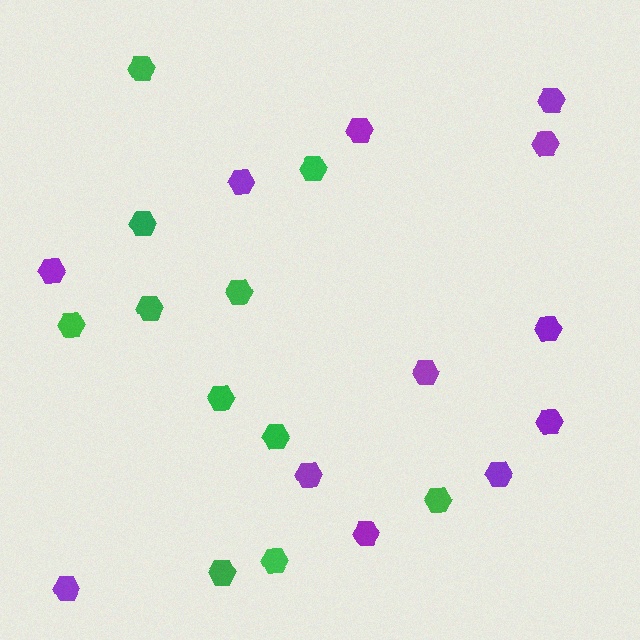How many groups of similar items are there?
There are 2 groups: one group of green hexagons (11) and one group of purple hexagons (12).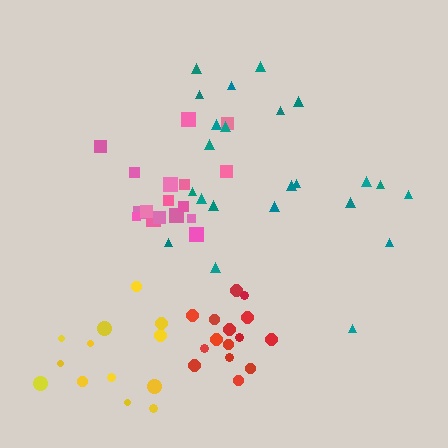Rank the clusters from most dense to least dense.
red, pink, yellow, teal.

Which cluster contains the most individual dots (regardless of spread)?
Teal (23).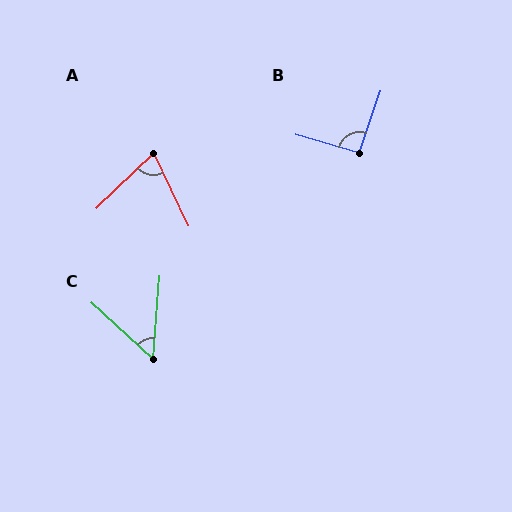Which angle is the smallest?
C, at approximately 52 degrees.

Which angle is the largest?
B, at approximately 93 degrees.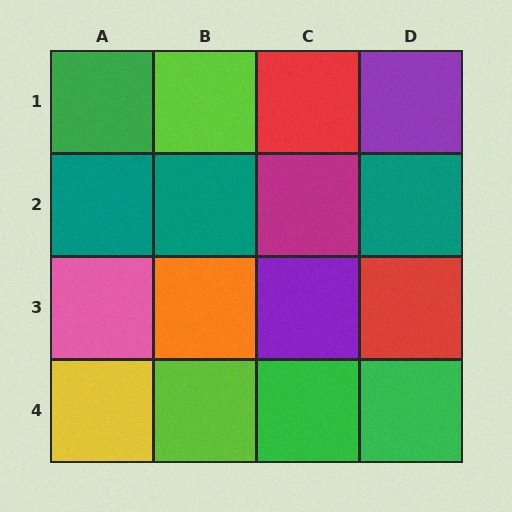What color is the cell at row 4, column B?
Lime.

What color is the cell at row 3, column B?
Orange.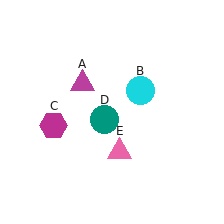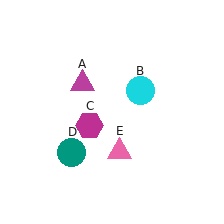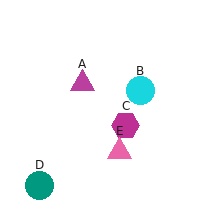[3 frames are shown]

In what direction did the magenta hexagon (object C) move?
The magenta hexagon (object C) moved right.